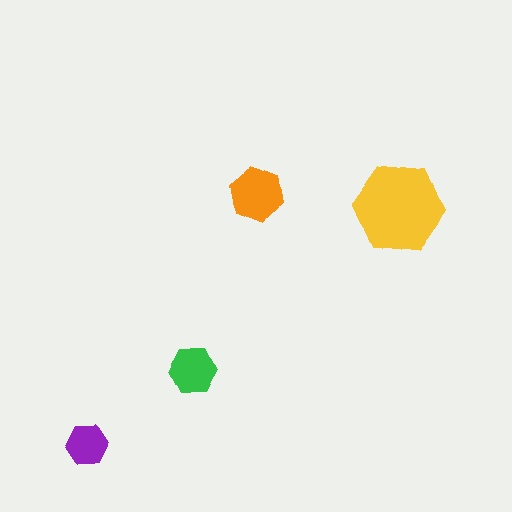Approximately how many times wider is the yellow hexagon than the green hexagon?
About 2 times wider.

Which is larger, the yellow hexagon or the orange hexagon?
The yellow one.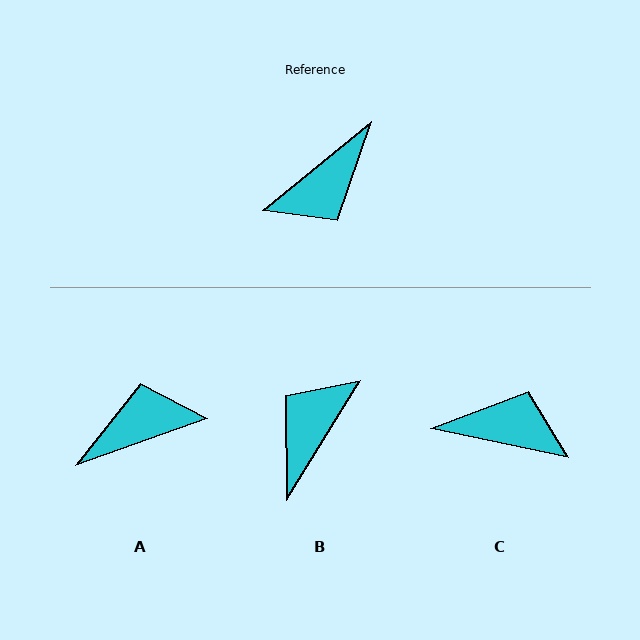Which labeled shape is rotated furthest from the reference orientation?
B, about 161 degrees away.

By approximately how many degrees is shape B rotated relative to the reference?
Approximately 161 degrees clockwise.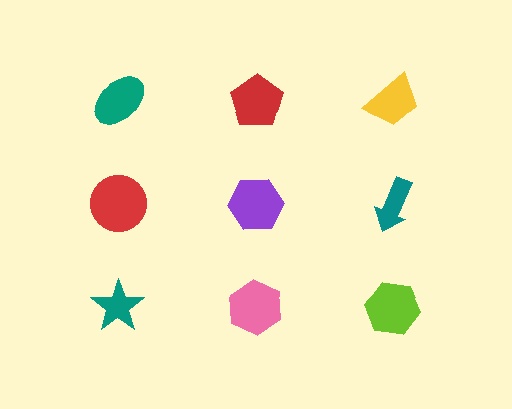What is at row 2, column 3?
A teal arrow.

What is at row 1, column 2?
A red pentagon.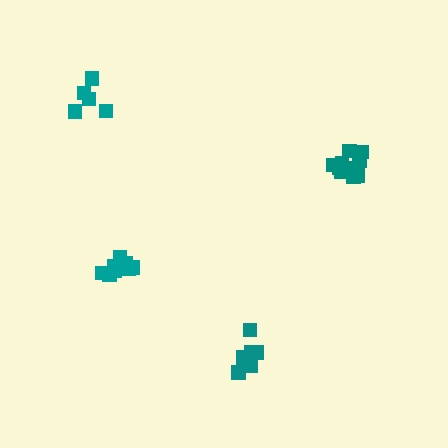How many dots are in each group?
Group 1: 5 dots, Group 2: 8 dots, Group 3: 10 dots, Group 4: 7 dots (30 total).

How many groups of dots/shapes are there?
There are 4 groups.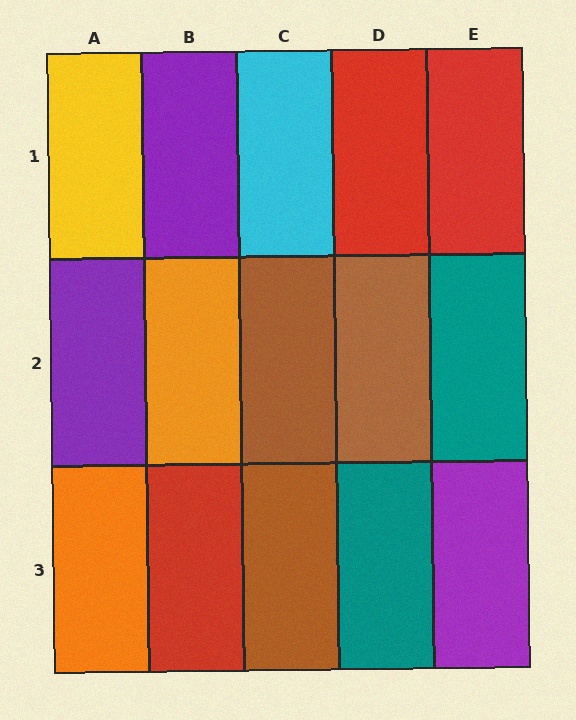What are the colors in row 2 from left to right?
Purple, orange, brown, brown, teal.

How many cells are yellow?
1 cell is yellow.